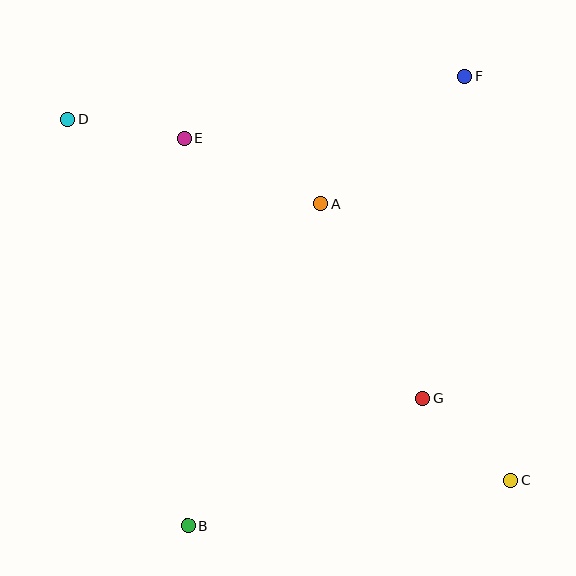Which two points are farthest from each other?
Points C and D are farthest from each other.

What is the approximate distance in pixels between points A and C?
The distance between A and C is approximately 336 pixels.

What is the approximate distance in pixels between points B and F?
The distance between B and F is approximately 528 pixels.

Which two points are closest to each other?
Points D and E are closest to each other.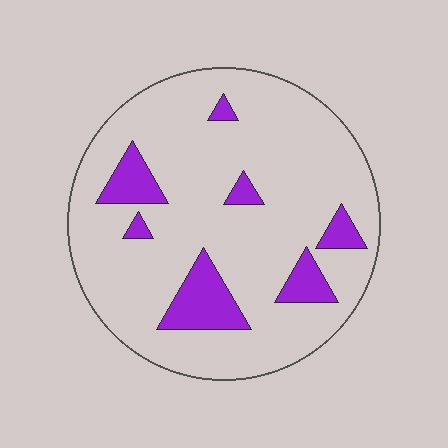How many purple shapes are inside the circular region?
7.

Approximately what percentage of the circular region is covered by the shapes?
Approximately 15%.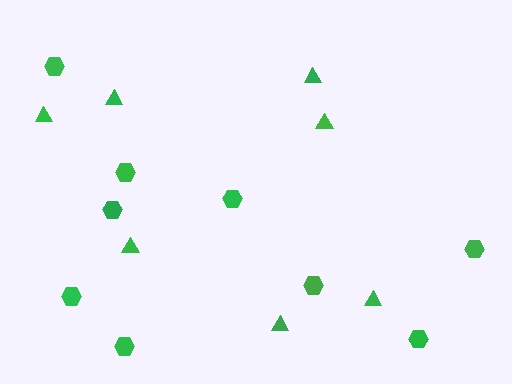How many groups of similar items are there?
There are 2 groups: one group of triangles (7) and one group of hexagons (9).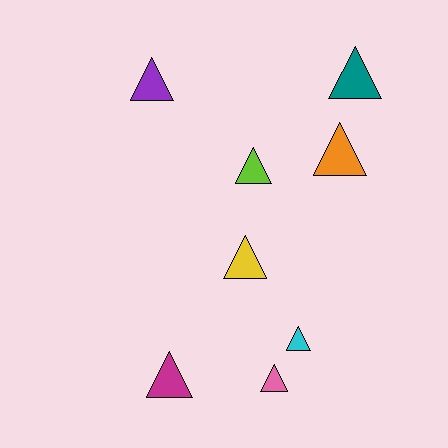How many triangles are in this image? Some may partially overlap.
There are 8 triangles.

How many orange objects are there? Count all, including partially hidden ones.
There is 1 orange object.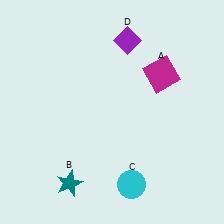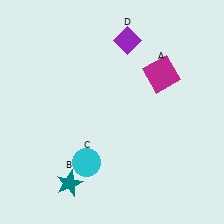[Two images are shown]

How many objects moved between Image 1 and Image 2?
1 object moved between the two images.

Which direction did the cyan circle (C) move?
The cyan circle (C) moved left.